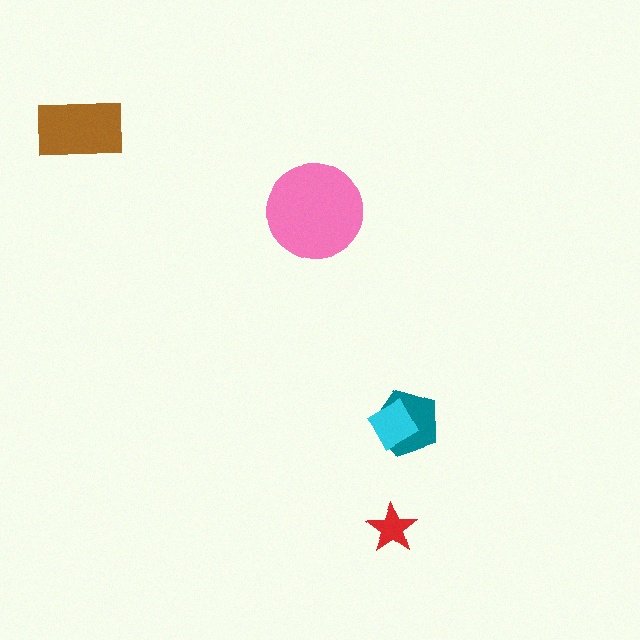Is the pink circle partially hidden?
No, no other shape covers it.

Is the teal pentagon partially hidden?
Yes, it is partially covered by another shape.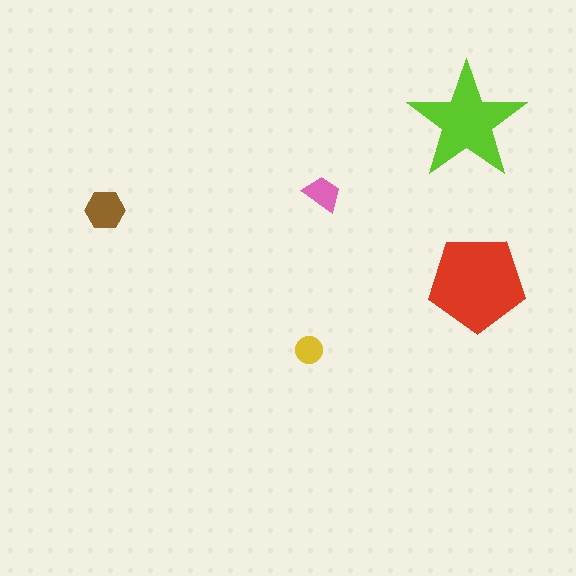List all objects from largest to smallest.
The red pentagon, the lime star, the brown hexagon, the pink trapezoid, the yellow circle.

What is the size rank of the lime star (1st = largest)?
2nd.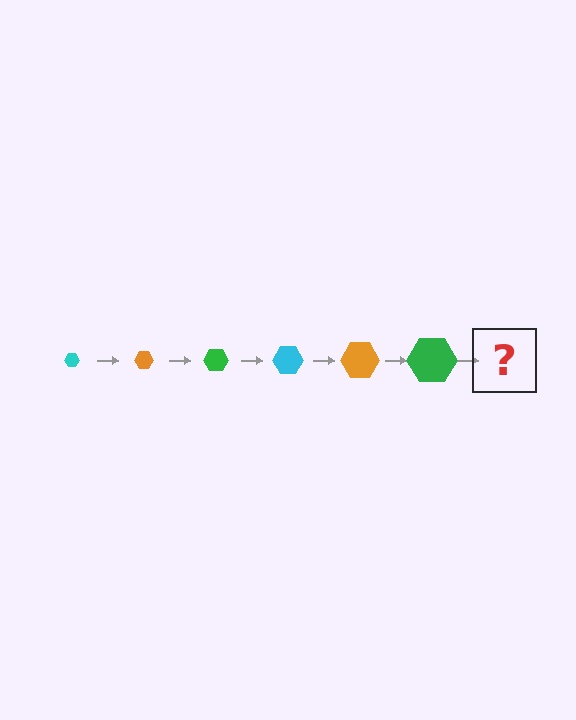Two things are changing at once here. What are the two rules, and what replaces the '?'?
The two rules are that the hexagon grows larger each step and the color cycles through cyan, orange, and green. The '?' should be a cyan hexagon, larger than the previous one.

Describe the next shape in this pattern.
It should be a cyan hexagon, larger than the previous one.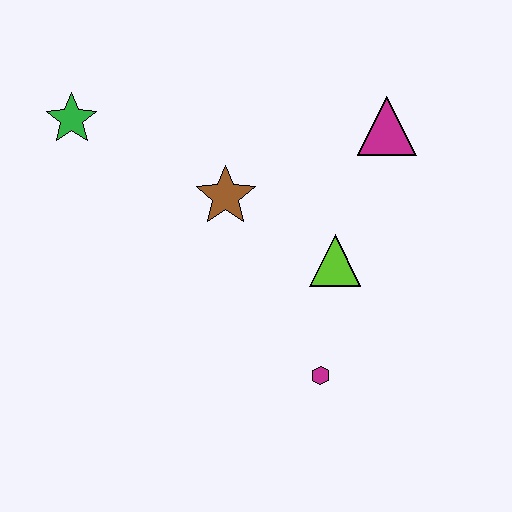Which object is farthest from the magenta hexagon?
The green star is farthest from the magenta hexagon.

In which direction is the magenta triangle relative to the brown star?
The magenta triangle is to the right of the brown star.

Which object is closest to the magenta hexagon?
The lime triangle is closest to the magenta hexagon.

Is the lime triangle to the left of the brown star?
No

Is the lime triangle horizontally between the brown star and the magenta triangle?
Yes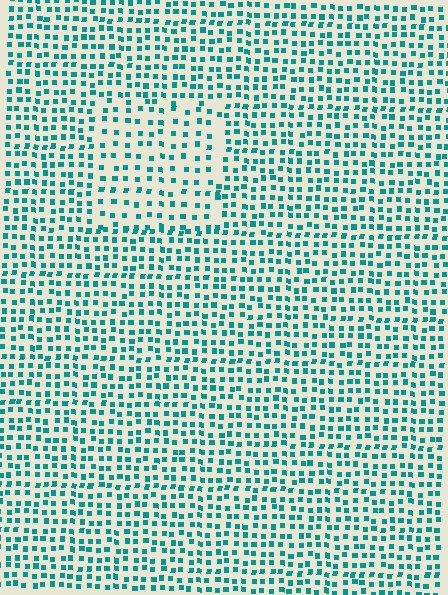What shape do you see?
I see a rectangle.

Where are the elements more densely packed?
The elements are more densely packed outside the rectangle boundary.